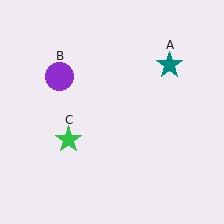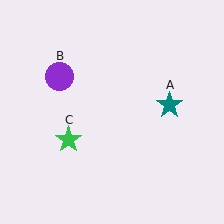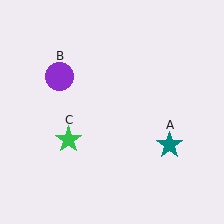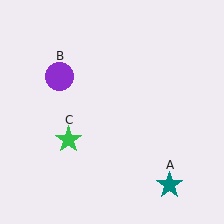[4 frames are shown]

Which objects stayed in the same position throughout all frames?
Purple circle (object B) and green star (object C) remained stationary.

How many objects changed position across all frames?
1 object changed position: teal star (object A).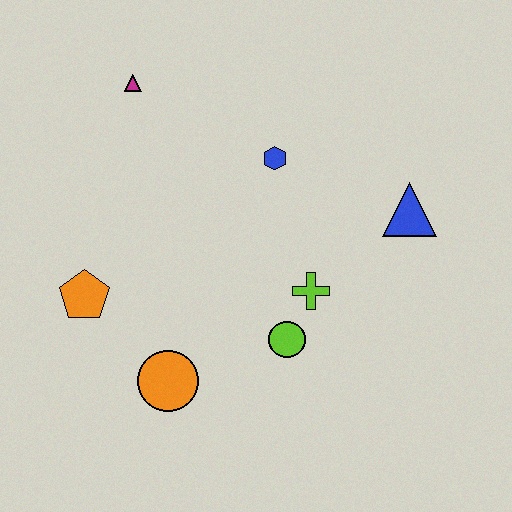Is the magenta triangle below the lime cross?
No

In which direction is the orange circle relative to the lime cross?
The orange circle is to the left of the lime cross.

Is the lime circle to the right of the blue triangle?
No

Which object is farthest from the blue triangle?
The orange pentagon is farthest from the blue triangle.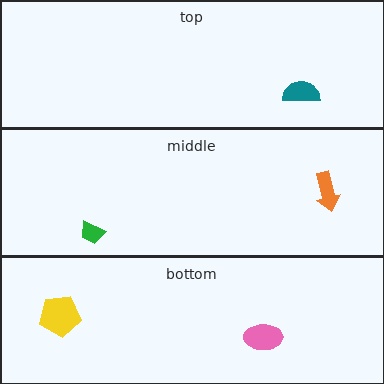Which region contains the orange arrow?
The middle region.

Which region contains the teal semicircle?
The top region.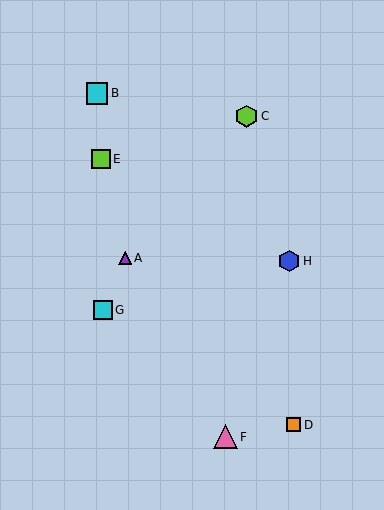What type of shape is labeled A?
Shape A is a purple triangle.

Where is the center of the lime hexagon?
The center of the lime hexagon is at (247, 116).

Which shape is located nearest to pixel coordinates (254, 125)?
The lime hexagon (labeled C) at (247, 116) is nearest to that location.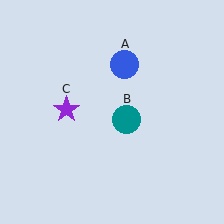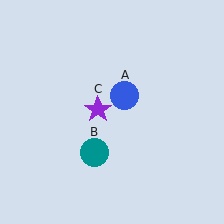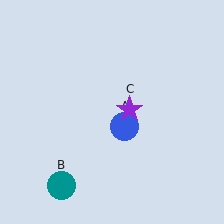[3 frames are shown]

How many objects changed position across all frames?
3 objects changed position: blue circle (object A), teal circle (object B), purple star (object C).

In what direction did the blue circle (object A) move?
The blue circle (object A) moved down.